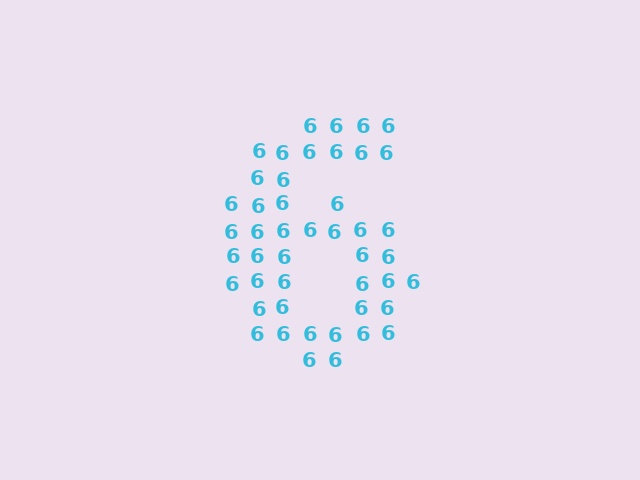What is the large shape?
The large shape is the digit 6.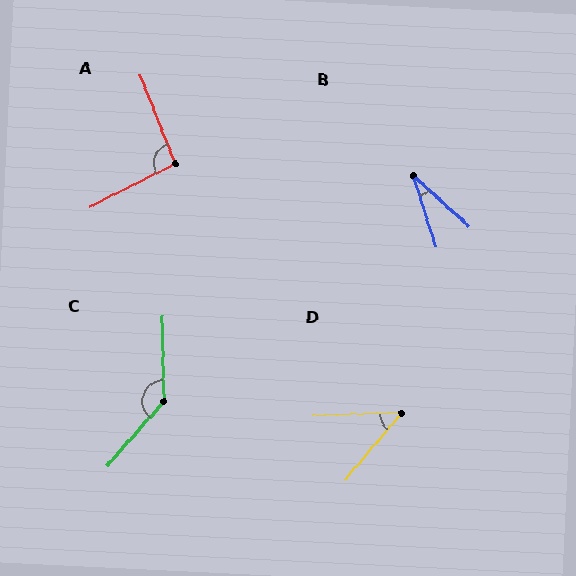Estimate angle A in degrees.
Approximately 95 degrees.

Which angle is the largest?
C, at approximately 138 degrees.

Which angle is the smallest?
B, at approximately 29 degrees.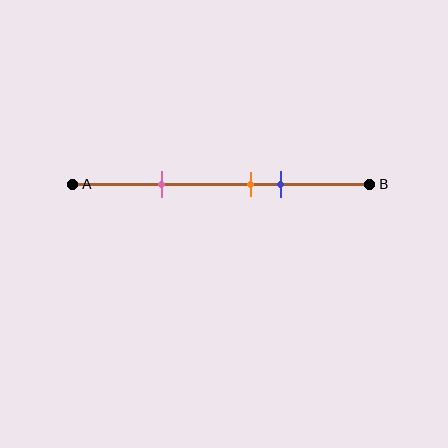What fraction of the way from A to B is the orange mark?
The orange mark is approximately 60% (0.6) of the way from A to B.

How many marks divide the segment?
There are 3 marks dividing the segment.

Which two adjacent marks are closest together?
The orange and blue marks are the closest adjacent pair.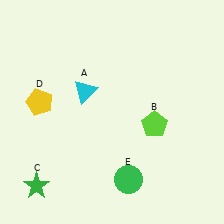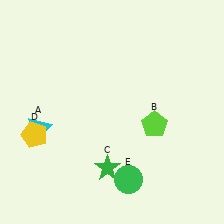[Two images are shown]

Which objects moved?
The objects that moved are: the cyan triangle (A), the green star (C), the yellow pentagon (D).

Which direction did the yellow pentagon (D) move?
The yellow pentagon (D) moved down.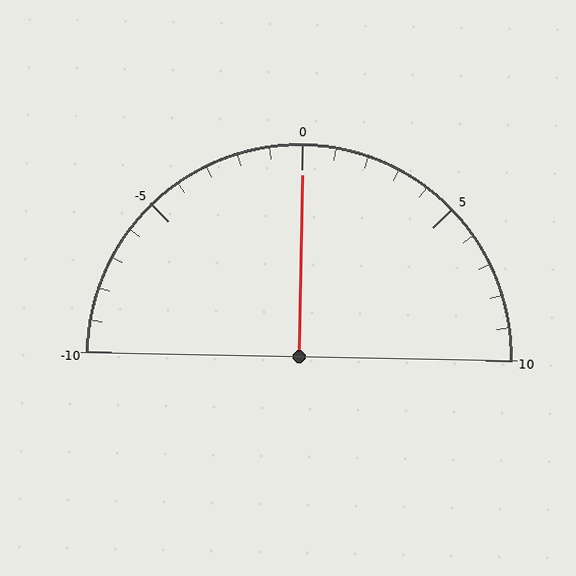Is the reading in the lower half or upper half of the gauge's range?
The reading is in the upper half of the range (-10 to 10).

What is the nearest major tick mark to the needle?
The nearest major tick mark is 0.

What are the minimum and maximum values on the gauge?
The gauge ranges from -10 to 10.